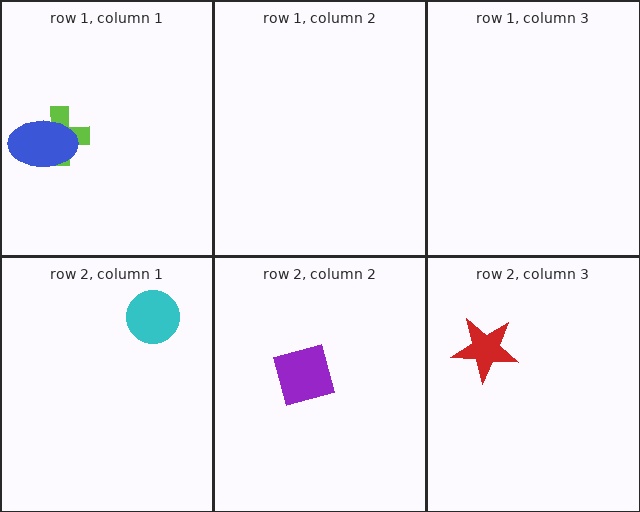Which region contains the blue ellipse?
The row 1, column 1 region.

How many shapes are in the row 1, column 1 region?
2.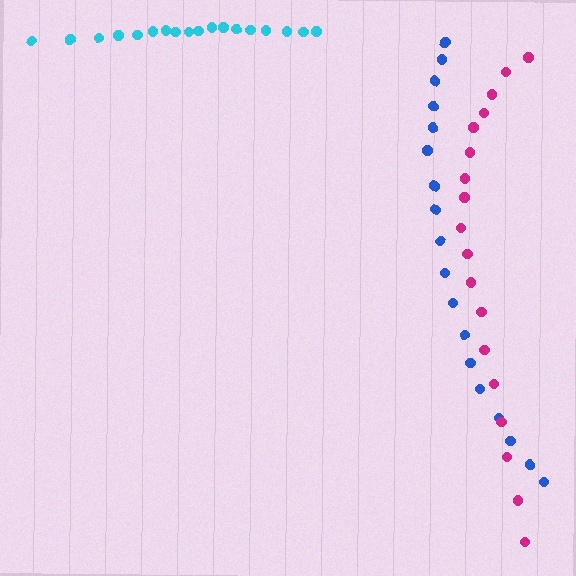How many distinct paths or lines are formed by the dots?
There are 3 distinct paths.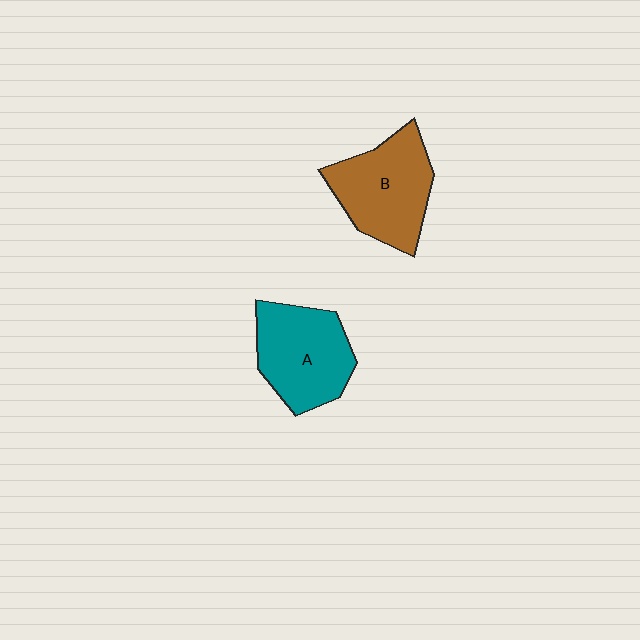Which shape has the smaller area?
Shape A (teal).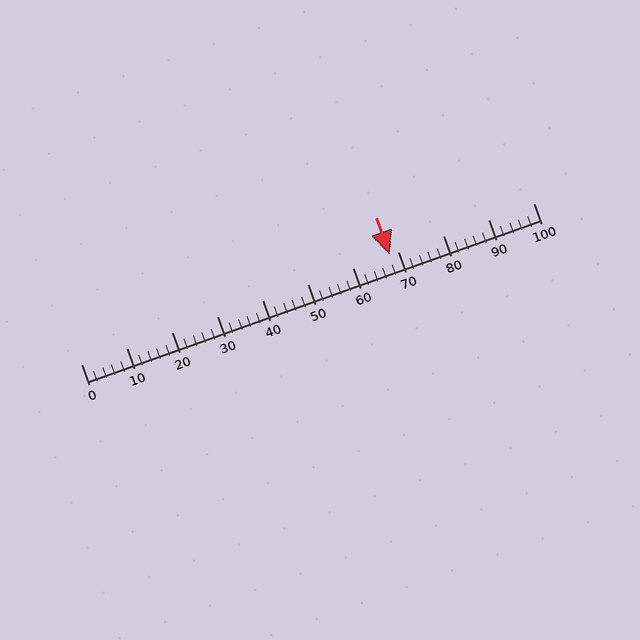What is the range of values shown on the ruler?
The ruler shows values from 0 to 100.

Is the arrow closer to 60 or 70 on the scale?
The arrow is closer to 70.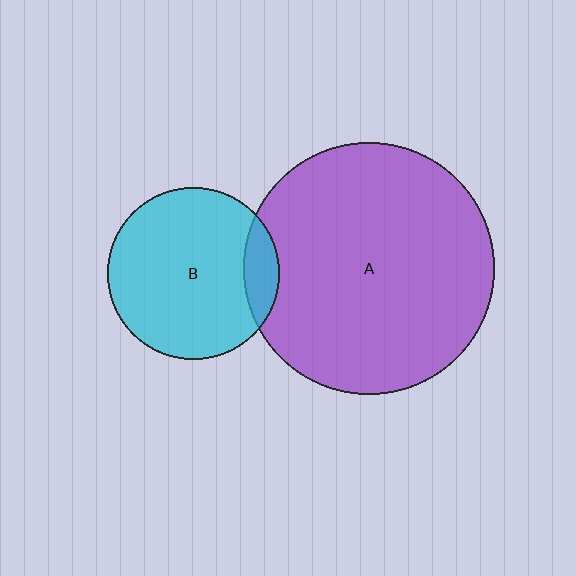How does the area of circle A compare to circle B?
Approximately 2.1 times.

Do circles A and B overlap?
Yes.